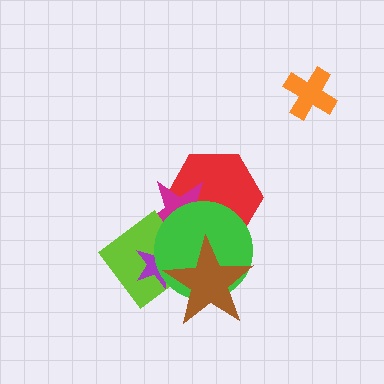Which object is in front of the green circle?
The brown star is in front of the green circle.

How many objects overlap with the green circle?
5 objects overlap with the green circle.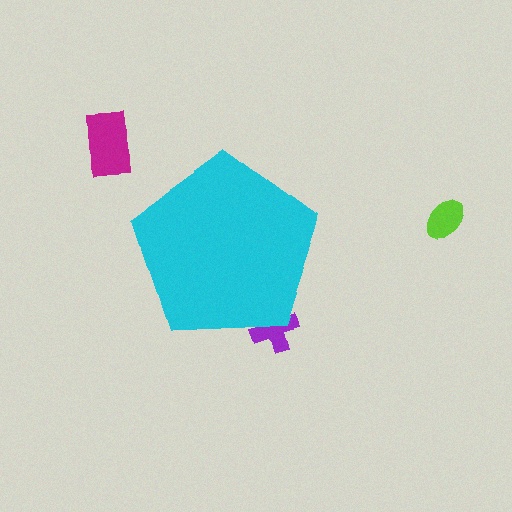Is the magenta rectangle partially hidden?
No, the magenta rectangle is fully visible.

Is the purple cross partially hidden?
Yes, the purple cross is partially hidden behind the cyan pentagon.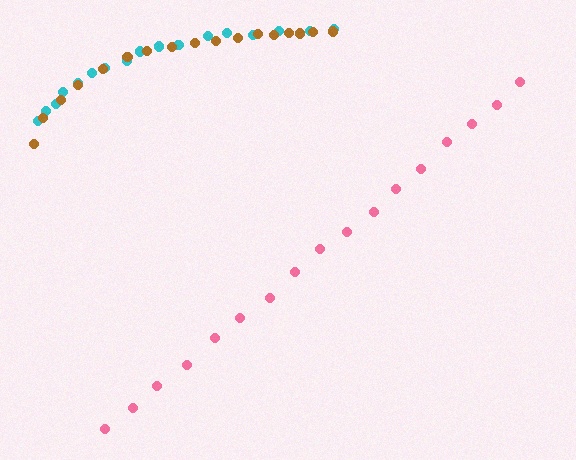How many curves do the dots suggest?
There are 3 distinct paths.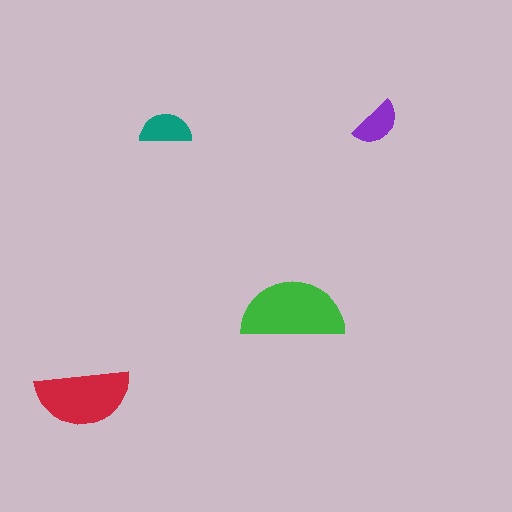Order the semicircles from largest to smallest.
the green one, the red one, the teal one, the purple one.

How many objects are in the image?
There are 4 objects in the image.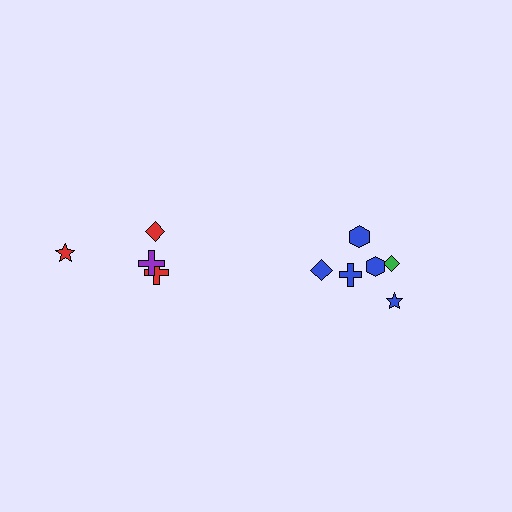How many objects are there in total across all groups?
There are 10 objects.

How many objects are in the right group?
There are 6 objects.